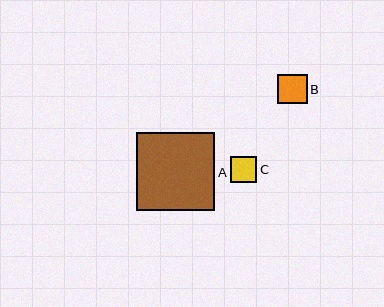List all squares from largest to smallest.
From largest to smallest: A, B, C.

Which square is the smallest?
Square C is the smallest with a size of approximately 26 pixels.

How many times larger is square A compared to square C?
Square A is approximately 3.0 times the size of square C.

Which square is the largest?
Square A is the largest with a size of approximately 78 pixels.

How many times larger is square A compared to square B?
Square A is approximately 2.7 times the size of square B.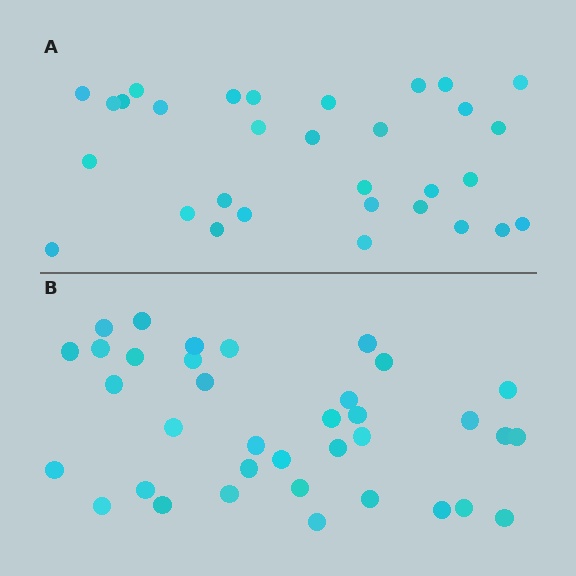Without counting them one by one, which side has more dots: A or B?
Region B (the bottom region) has more dots.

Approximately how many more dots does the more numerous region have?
Region B has about 5 more dots than region A.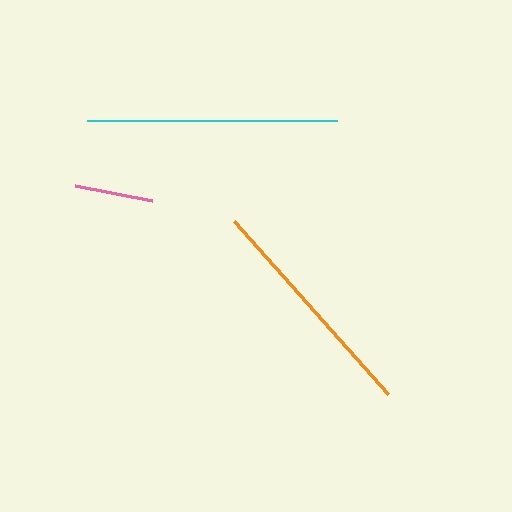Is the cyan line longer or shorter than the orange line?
The cyan line is longer than the orange line.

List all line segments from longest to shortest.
From longest to shortest: cyan, orange, pink.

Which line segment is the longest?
The cyan line is the longest at approximately 250 pixels.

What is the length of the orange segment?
The orange segment is approximately 232 pixels long.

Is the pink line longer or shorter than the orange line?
The orange line is longer than the pink line.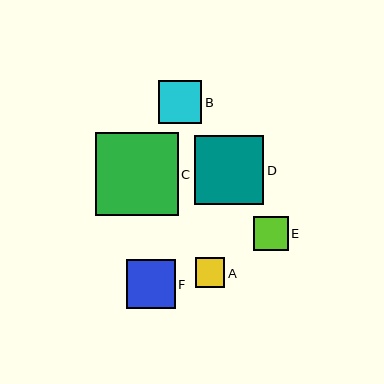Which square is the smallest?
Square A is the smallest with a size of approximately 30 pixels.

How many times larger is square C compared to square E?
Square C is approximately 2.4 times the size of square E.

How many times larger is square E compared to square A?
Square E is approximately 1.2 times the size of square A.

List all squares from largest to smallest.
From largest to smallest: C, D, F, B, E, A.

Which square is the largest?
Square C is the largest with a size of approximately 83 pixels.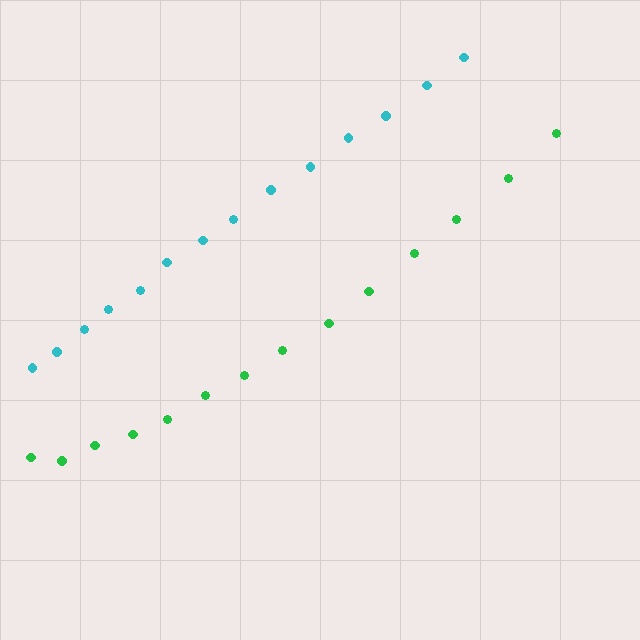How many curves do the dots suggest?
There are 2 distinct paths.